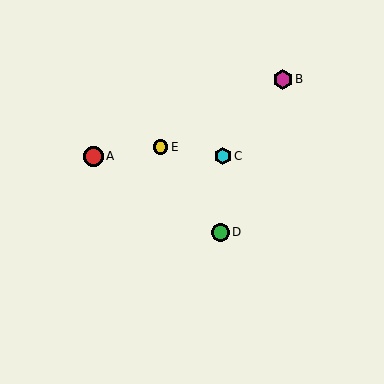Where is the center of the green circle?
The center of the green circle is at (220, 232).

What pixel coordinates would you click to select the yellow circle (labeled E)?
Click at (161, 147) to select the yellow circle E.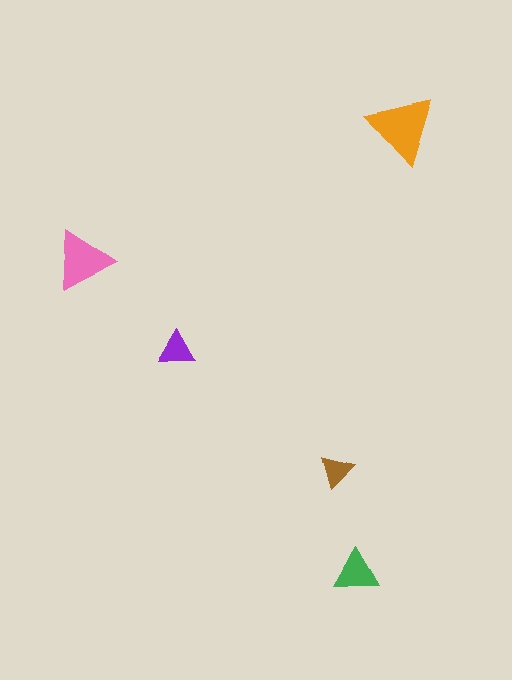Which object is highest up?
The orange triangle is topmost.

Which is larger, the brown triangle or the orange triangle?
The orange one.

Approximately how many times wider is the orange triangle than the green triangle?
About 1.5 times wider.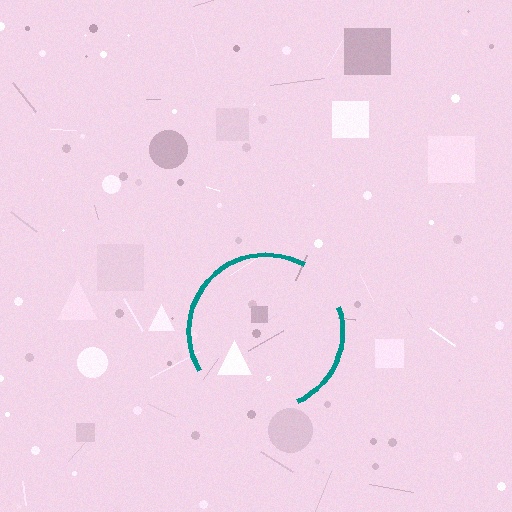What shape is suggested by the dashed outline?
The dashed outline suggests a circle.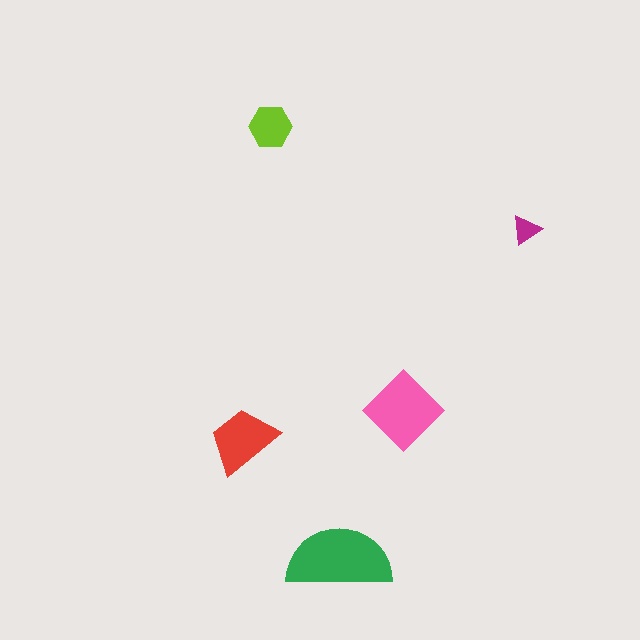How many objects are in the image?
There are 5 objects in the image.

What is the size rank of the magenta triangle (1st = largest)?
5th.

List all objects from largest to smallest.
The green semicircle, the pink diamond, the red trapezoid, the lime hexagon, the magenta triangle.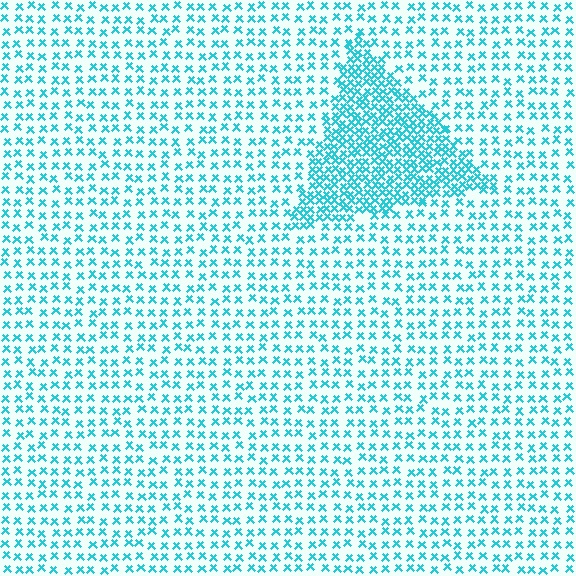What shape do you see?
I see a triangle.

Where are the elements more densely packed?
The elements are more densely packed inside the triangle boundary.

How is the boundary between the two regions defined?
The boundary is defined by a change in element density (approximately 2.4x ratio). All elements are the same color, size, and shape.